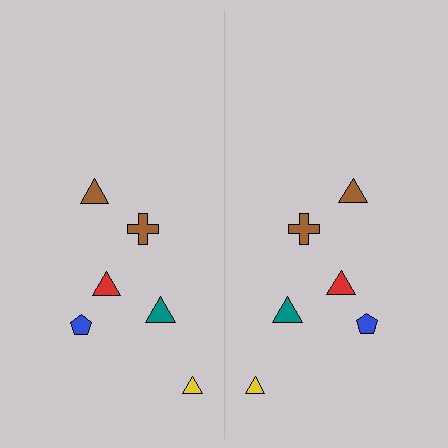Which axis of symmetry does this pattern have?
The pattern has a vertical axis of symmetry running through the center of the image.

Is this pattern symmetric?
Yes, this pattern has bilateral (reflection) symmetry.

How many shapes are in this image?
There are 12 shapes in this image.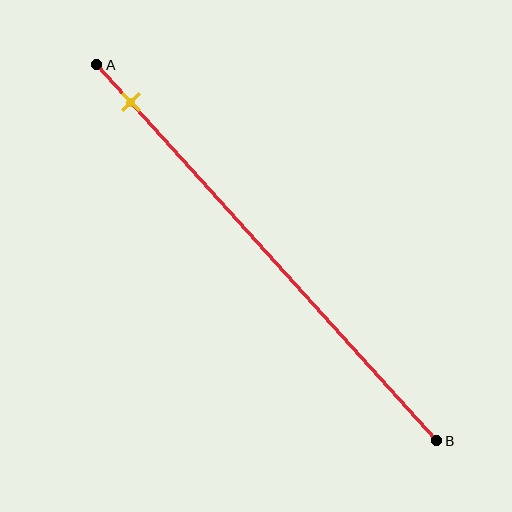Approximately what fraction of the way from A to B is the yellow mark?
The yellow mark is approximately 10% of the way from A to B.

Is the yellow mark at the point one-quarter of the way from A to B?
No, the mark is at about 10% from A, not at the 25% one-quarter point.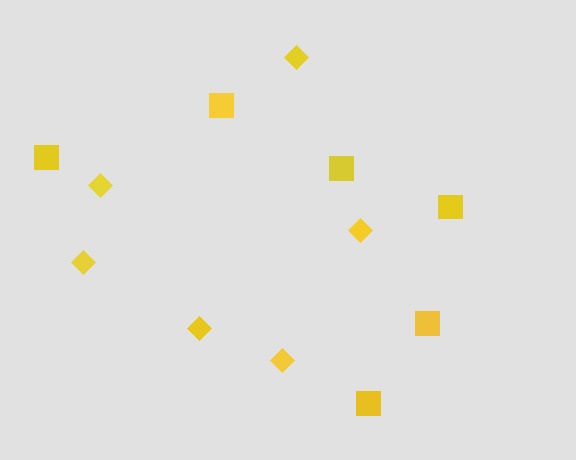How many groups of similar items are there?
There are 2 groups: one group of diamonds (6) and one group of squares (6).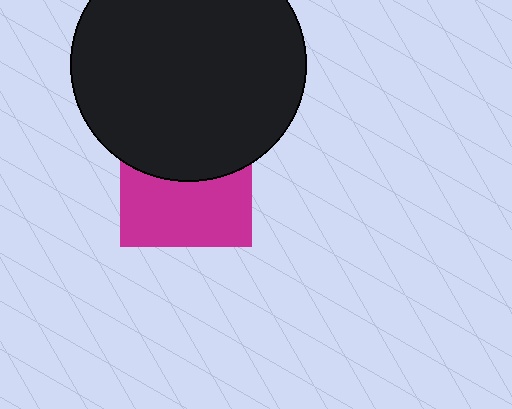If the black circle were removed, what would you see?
You would see the complete magenta square.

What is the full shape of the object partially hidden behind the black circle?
The partially hidden object is a magenta square.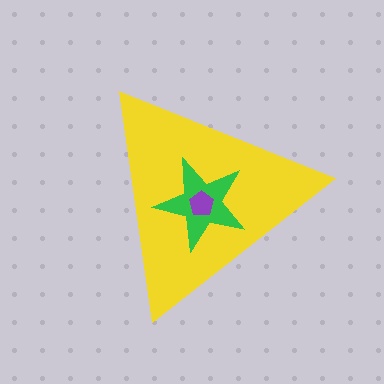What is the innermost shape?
The purple pentagon.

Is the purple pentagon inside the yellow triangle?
Yes.